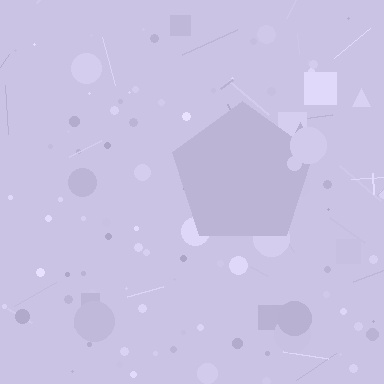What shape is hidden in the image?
A pentagon is hidden in the image.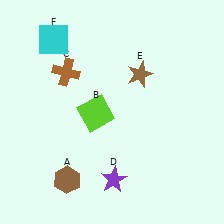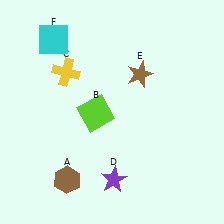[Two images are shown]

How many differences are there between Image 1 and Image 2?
There is 1 difference between the two images.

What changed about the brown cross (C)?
In Image 1, C is brown. In Image 2, it changed to yellow.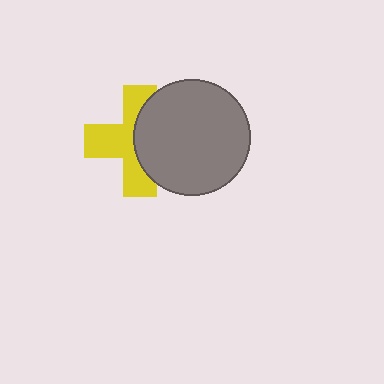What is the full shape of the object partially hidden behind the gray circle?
The partially hidden object is a yellow cross.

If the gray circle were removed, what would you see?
You would see the complete yellow cross.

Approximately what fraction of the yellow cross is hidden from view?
Roughly 45% of the yellow cross is hidden behind the gray circle.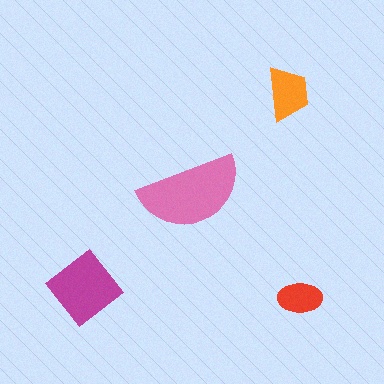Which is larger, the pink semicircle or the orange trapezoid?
The pink semicircle.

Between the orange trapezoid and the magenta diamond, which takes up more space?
The magenta diamond.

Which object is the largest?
The pink semicircle.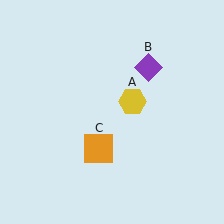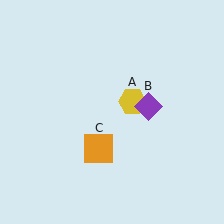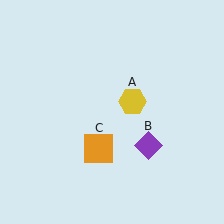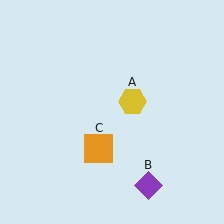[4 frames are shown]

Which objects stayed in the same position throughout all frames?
Yellow hexagon (object A) and orange square (object C) remained stationary.